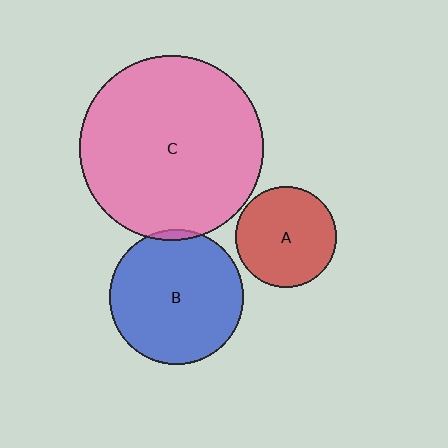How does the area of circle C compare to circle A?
Approximately 3.4 times.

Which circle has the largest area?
Circle C (pink).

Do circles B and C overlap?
Yes.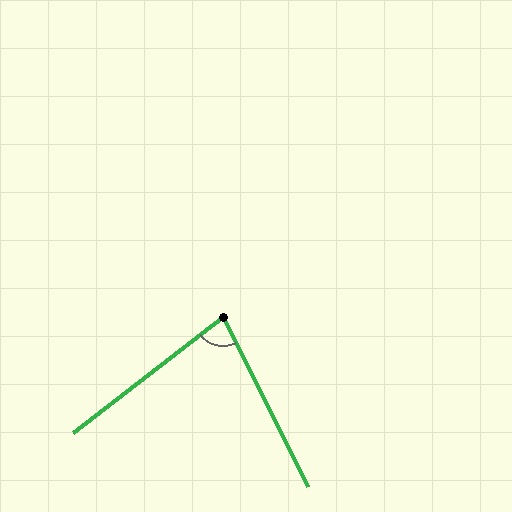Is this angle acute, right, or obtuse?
It is acute.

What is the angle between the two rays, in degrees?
Approximately 79 degrees.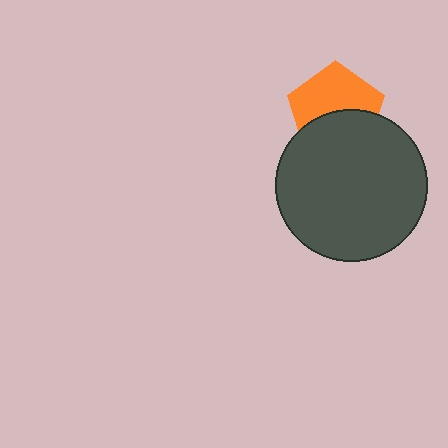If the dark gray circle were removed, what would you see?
You would see the complete orange pentagon.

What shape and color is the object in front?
The object in front is a dark gray circle.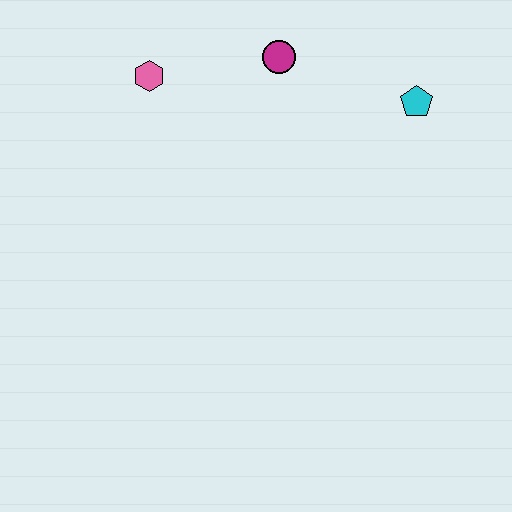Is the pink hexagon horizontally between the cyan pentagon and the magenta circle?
No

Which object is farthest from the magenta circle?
The cyan pentagon is farthest from the magenta circle.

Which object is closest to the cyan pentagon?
The magenta circle is closest to the cyan pentagon.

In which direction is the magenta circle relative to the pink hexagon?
The magenta circle is to the right of the pink hexagon.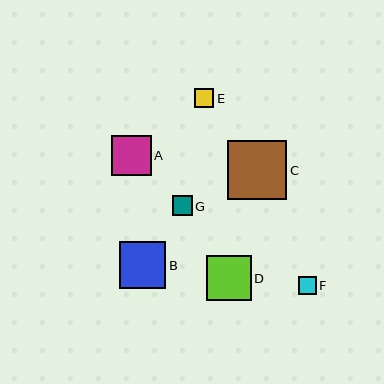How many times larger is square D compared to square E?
Square D is approximately 2.3 times the size of square E.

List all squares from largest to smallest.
From largest to smallest: C, B, D, A, G, E, F.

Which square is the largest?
Square C is the largest with a size of approximately 59 pixels.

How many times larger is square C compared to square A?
Square C is approximately 1.5 times the size of square A.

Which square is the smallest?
Square F is the smallest with a size of approximately 17 pixels.